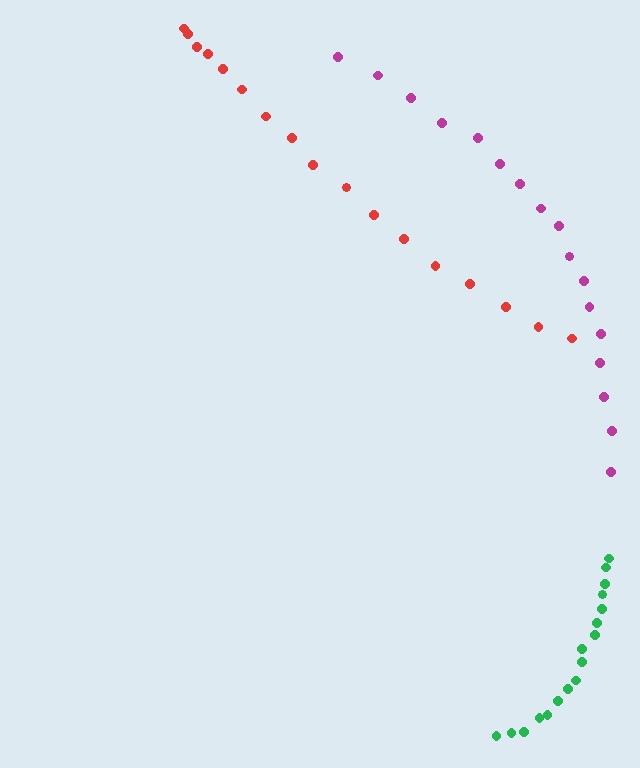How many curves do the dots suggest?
There are 3 distinct paths.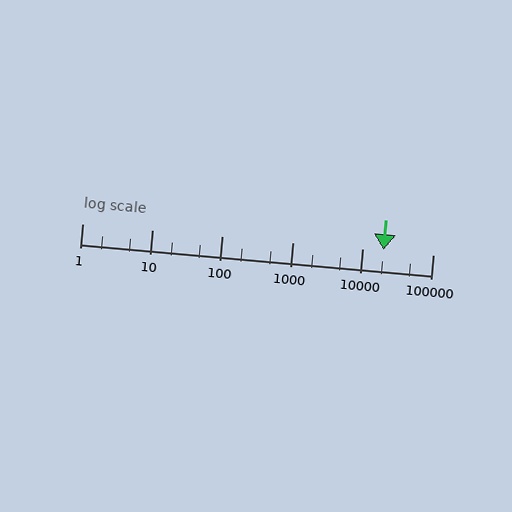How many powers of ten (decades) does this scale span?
The scale spans 5 decades, from 1 to 100000.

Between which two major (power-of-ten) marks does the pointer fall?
The pointer is between 10000 and 100000.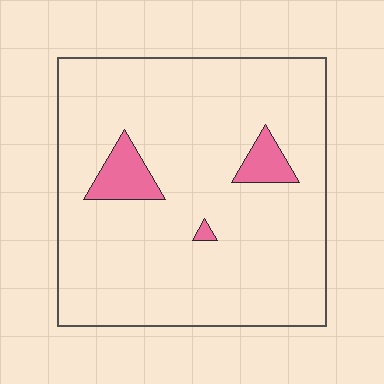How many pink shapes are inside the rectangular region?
3.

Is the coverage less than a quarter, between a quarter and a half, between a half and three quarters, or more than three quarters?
Less than a quarter.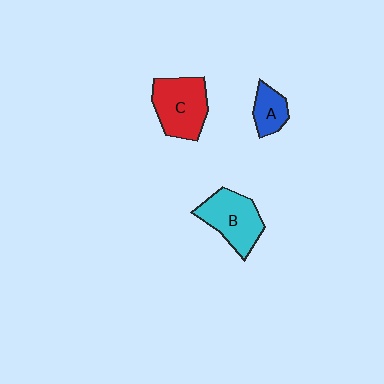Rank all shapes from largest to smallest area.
From largest to smallest: C (red), B (cyan), A (blue).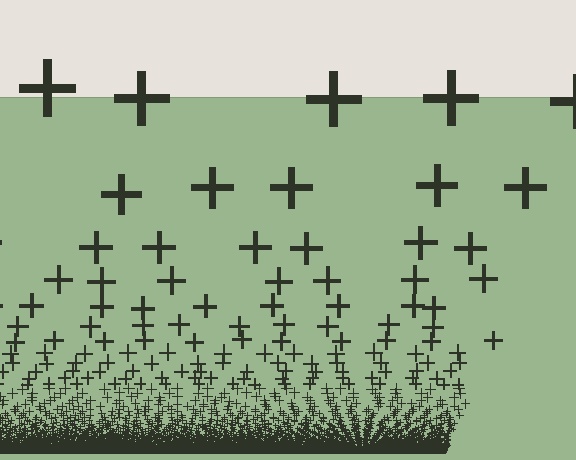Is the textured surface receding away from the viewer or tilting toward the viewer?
The surface appears to tilt toward the viewer. Texture elements get larger and sparser toward the top.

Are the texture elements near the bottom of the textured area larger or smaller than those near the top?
Smaller. The gradient is inverted — elements near the bottom are smaller and denser.